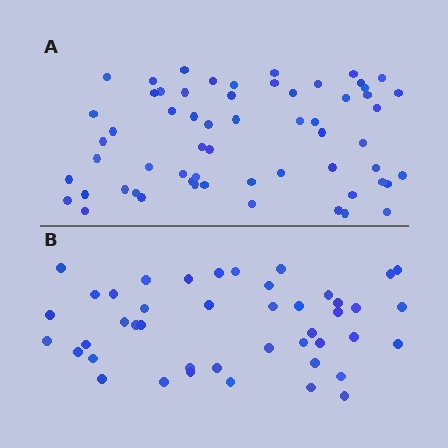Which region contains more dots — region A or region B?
Region A (the top region) has more dots.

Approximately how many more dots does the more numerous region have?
Region A has approximately 15 more dots than region B.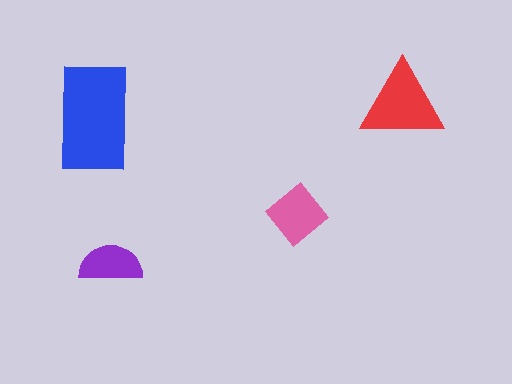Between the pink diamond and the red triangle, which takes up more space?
The red triangle.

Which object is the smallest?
The purple semicircle.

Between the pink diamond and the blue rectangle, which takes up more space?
The blue rectangle.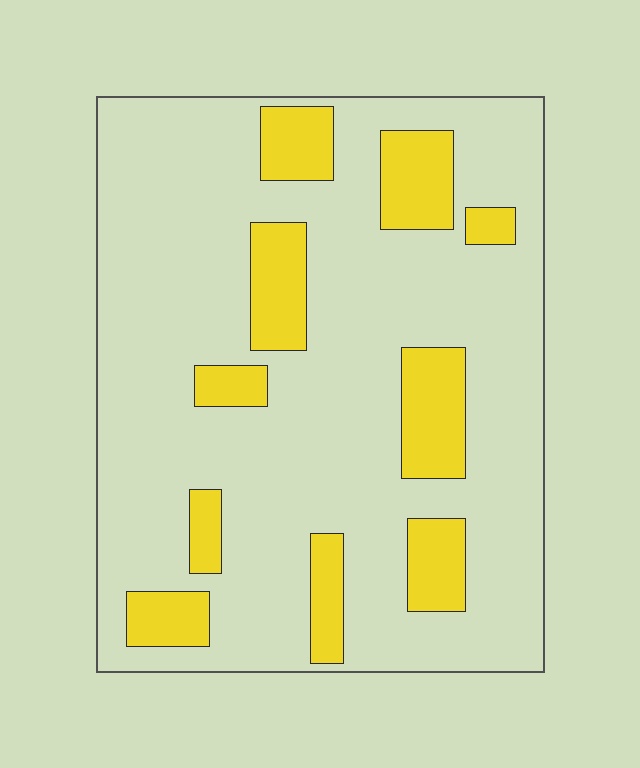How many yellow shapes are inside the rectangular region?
10.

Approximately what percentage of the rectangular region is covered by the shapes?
Approximately 20%.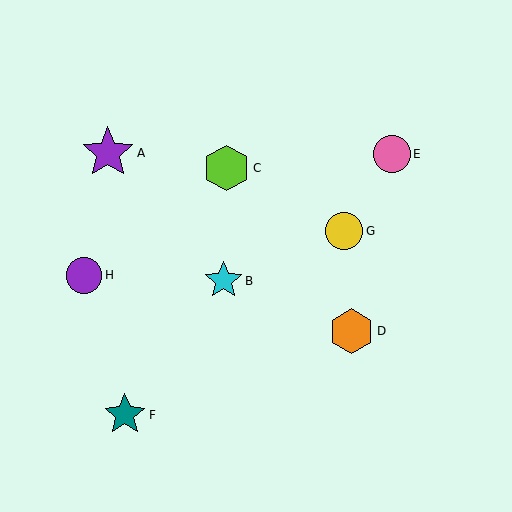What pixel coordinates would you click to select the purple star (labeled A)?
Click at (108, 153) to select the purple star A.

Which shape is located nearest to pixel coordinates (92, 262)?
The purple circle (labeled H) at (84, 275) is nearest to that location.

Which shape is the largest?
The purple star (labeled A) is the largest.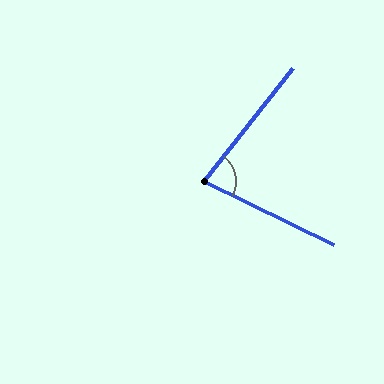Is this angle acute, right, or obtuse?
It is acute.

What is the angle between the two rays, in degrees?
Approximately 78 degrees.